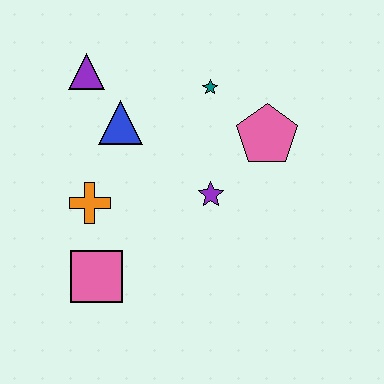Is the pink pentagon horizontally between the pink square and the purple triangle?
No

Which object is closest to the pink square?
The orange cross is closest to the pink square.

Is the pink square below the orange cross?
Yes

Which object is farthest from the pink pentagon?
The pink square is farthest from the pink pentagon.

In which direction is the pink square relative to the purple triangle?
The pink square is below the purple triangle.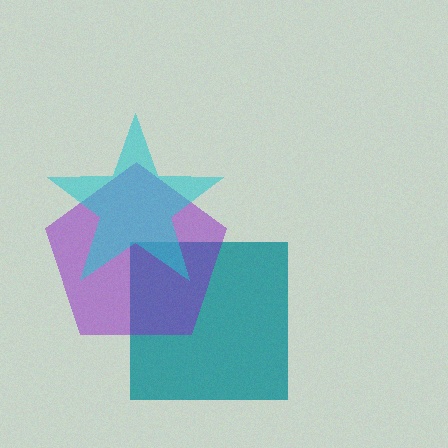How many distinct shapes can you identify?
There are 3 distinct shapes: a teal square, a purple pentagon, a cyan star.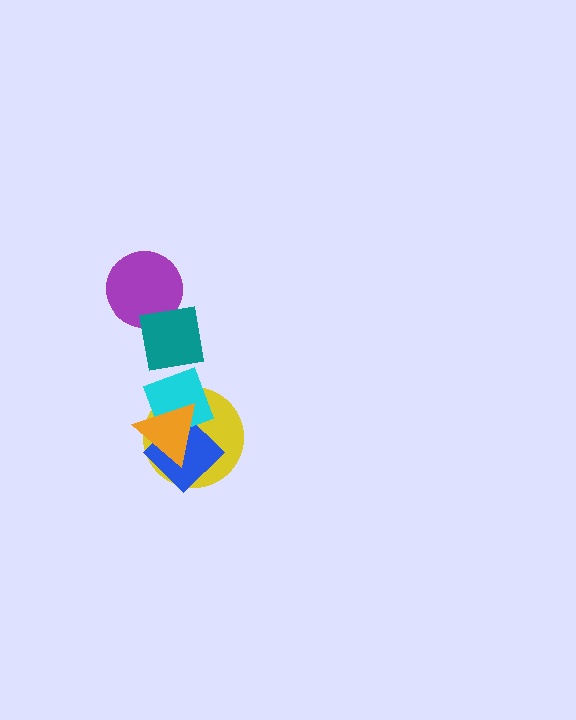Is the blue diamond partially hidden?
Yes, it is partially covered by another shape.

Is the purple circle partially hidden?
Yes, it is partially covered by another shape.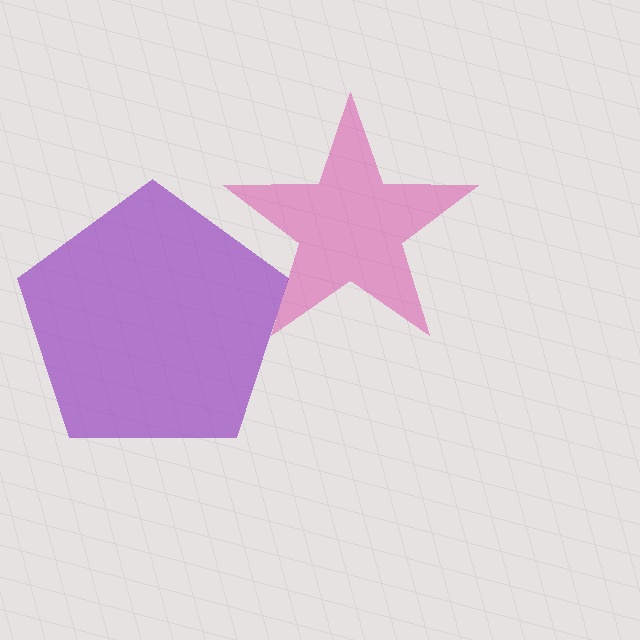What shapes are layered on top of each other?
The layered shapes are: a magenta star, a purple pentagon.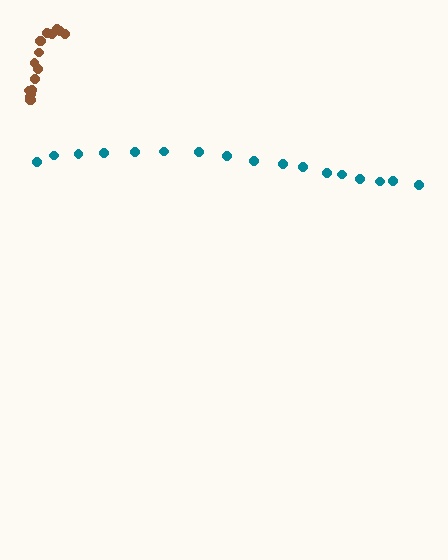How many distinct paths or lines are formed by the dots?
There are 2 distinct paths.